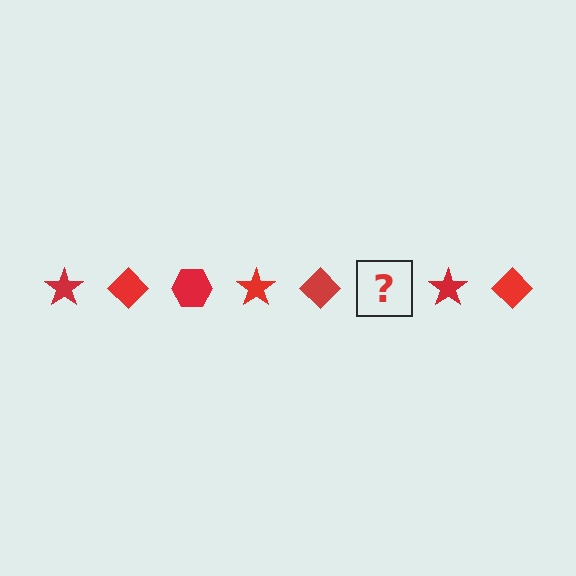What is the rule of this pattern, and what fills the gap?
The rule is that the pattern cycles through star, diamond, hexagon shapes in red. The gap should be filled with a red hexagon.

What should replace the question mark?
The question mark should be replaced with a red hexagon.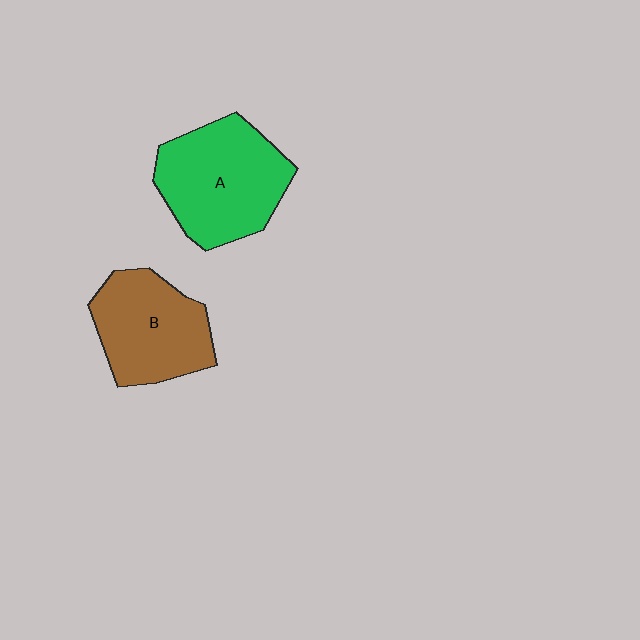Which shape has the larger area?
Shape A (green).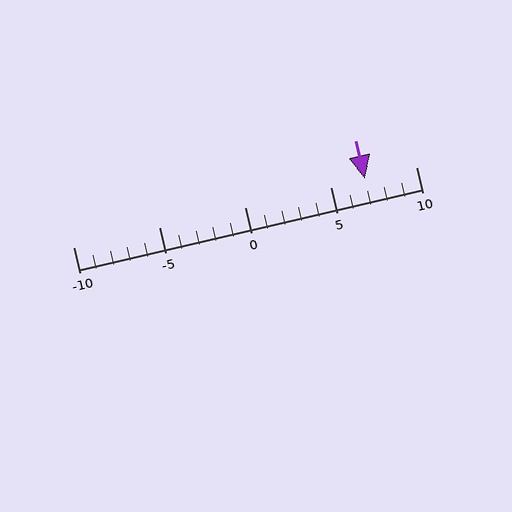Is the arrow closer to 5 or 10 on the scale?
The arrow is closer to 5.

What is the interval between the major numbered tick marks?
The major tick marks are spaced 5 units apart.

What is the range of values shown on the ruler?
The ruler shows values from -10 to 10.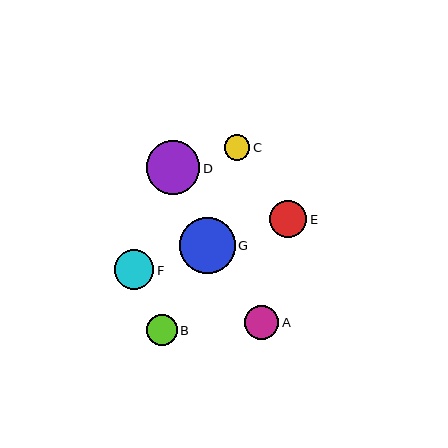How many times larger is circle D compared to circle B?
Circle D is approximately 1.7 times the size of circle B.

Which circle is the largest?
Circle G is the largest with a size of approximately 56 pixels.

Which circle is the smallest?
Circle C is the smallest with a size of approximately 26 pixels.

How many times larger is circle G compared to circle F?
Circle G is approximately 1.4 times the size of circle F.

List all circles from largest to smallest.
From largest to smallest: G, D, F, E, A, B, C.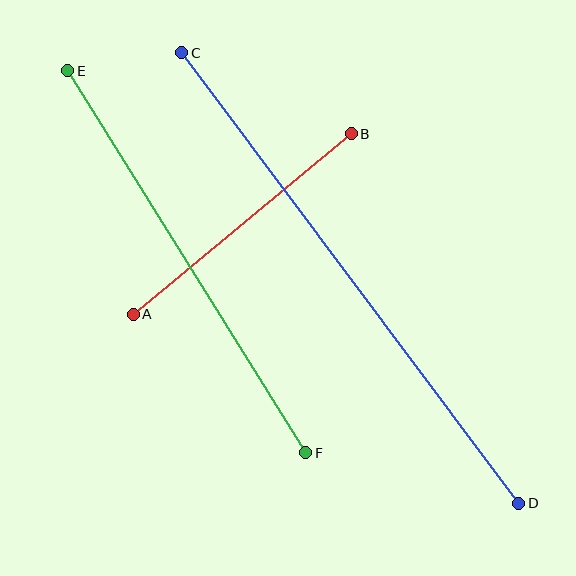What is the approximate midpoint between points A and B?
The midpoint is at approximately (242, 224) pixels.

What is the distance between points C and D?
The distance is approximately 562 pixels.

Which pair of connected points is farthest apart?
Points C and D are farthest apart.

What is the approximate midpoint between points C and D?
The midpoint is at approximately (350, 278) pixels.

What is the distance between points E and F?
The distance is approximately 450 pixels.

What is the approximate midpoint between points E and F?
The midpoint is at approximately (187, 262) pixels.